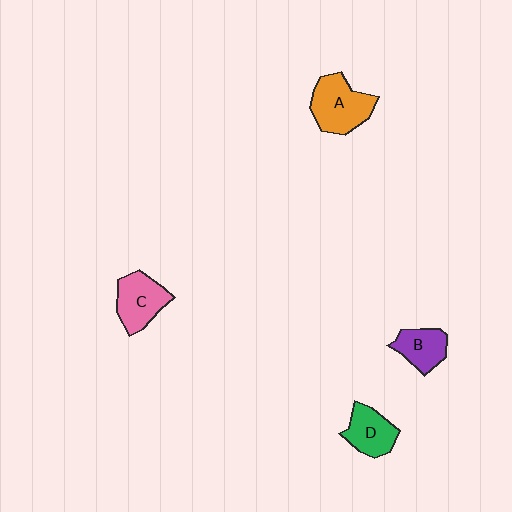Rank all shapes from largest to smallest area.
From largest to smallest: A (orange), C (pink), D (green), B (purple).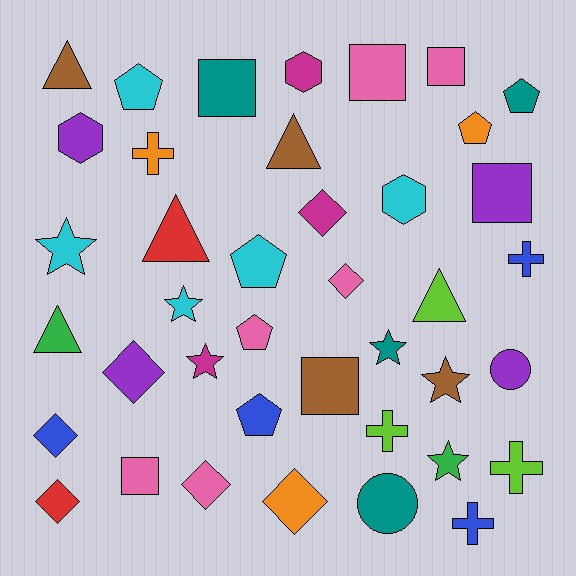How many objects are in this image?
There are 40 objects.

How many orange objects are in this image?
There are 3 orange objects.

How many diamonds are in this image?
There are 7 diamonds.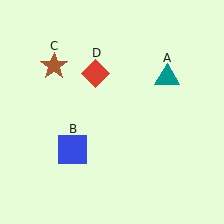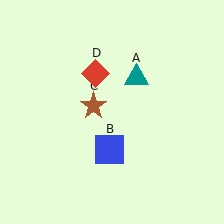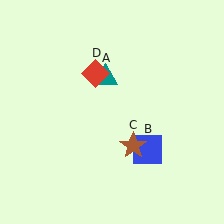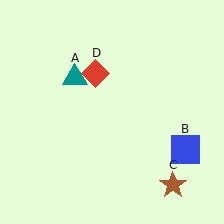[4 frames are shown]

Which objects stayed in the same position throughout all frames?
Red diamond (object D) remained stationary.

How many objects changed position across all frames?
3 objects changed position: teal triangle (object A), blue square (object B), brown star (object C).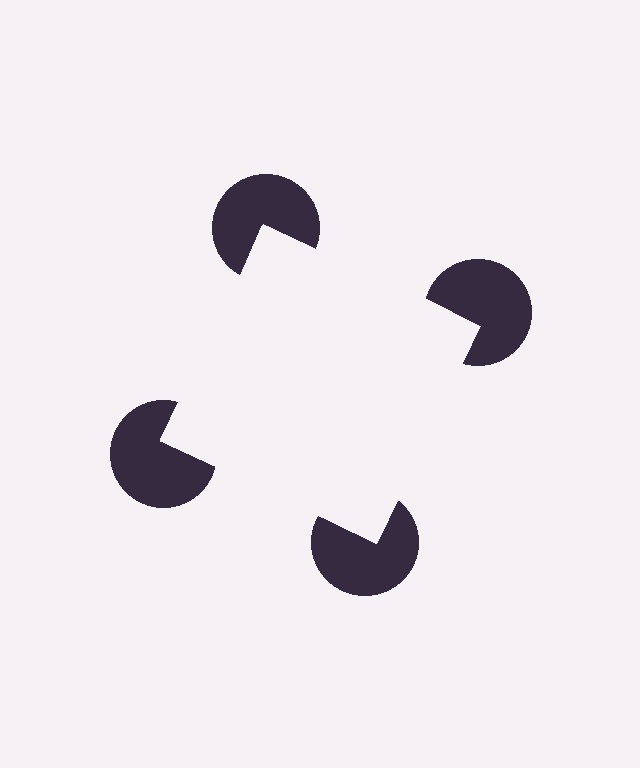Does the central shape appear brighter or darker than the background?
It typically appears slightly brighter than the background, even though no actual brightness change is drawn.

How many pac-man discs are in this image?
There are 4 — one at each vertex of the illusory square.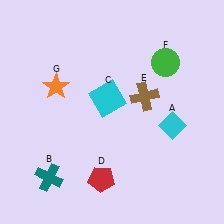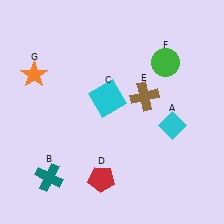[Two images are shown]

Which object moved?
The orange star (G) moved left.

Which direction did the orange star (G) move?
The orange star (G) moved left.